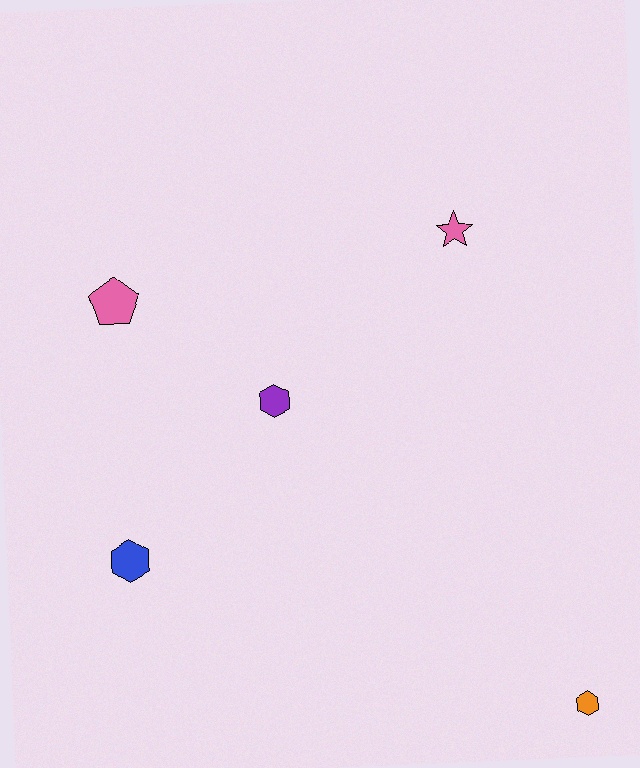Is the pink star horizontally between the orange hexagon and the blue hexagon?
Yes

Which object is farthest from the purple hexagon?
The orange hexagon is farthest from the purple hexagon.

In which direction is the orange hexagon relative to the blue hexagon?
The orange hexagon is to the right of the blue hexagon.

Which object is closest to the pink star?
The purple hexagon is closest to the pink star.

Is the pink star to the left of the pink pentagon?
No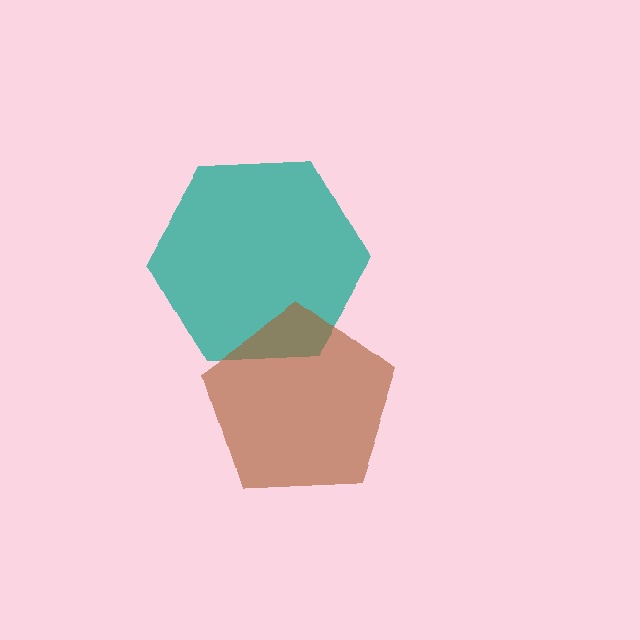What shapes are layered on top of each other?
The layered shapes are: a teal hexagon, a brown pentagon.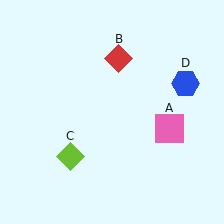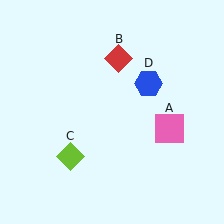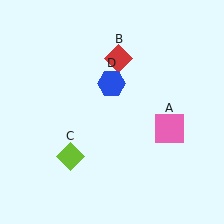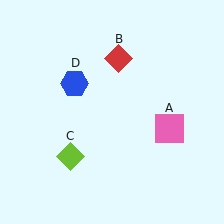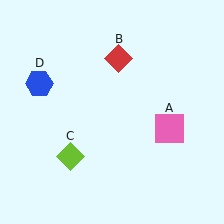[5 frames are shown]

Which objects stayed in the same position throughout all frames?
Pink square (object A) and red diamond (object B) and lime diamond (object C) remained stationary.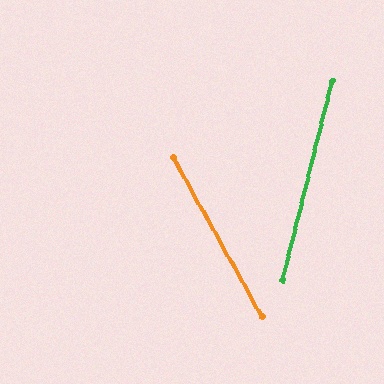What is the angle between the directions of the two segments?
Approximately 43 degrees.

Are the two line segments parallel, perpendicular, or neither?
Neither parallel nor perpendicular — they differ by about 43°.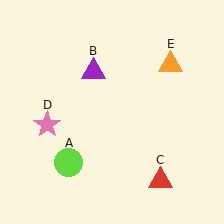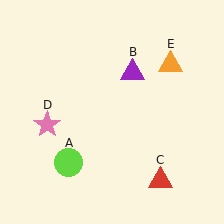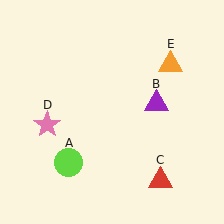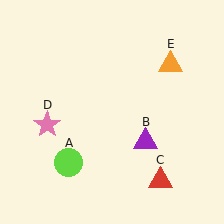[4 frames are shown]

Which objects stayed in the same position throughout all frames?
Lime circle (object A) and red triangle (object C) and pink star (object D) and orange triangle (object E) remained stationary.